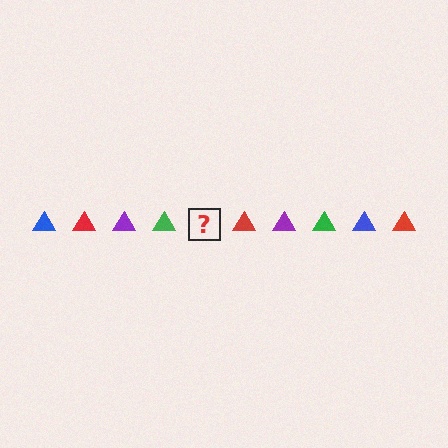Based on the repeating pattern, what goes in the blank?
The blank should be a blue triangle.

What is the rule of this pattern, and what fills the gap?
The rule is that the pattern cycles through blue, red, purple, green triangles. The gap should be filled with a blue triangle.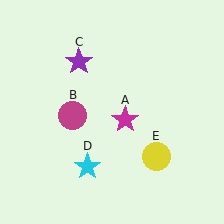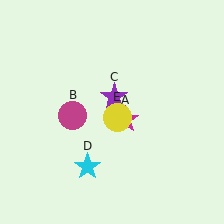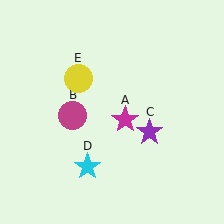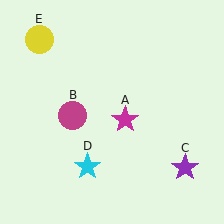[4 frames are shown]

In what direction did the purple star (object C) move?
The purple star (object C) moved down and to the right.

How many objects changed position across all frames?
2 objects changed position: purple star (object C), yellow circle (object E).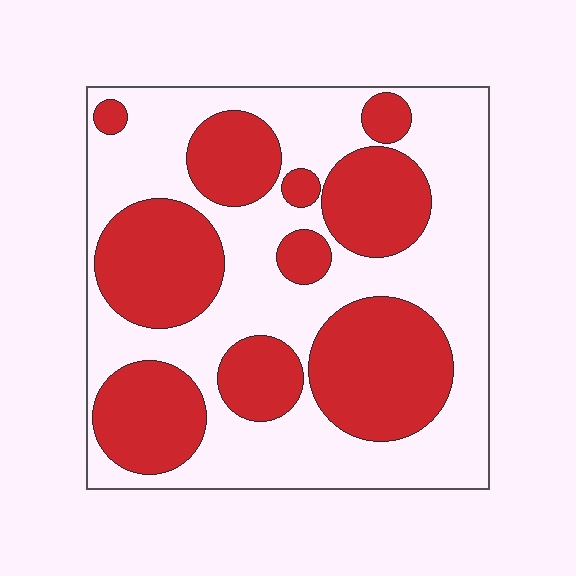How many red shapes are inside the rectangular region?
10.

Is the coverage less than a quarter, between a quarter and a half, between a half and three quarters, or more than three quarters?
Between a quarter and a half.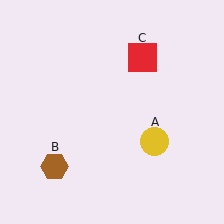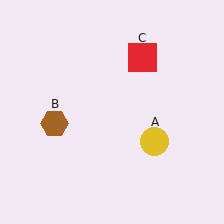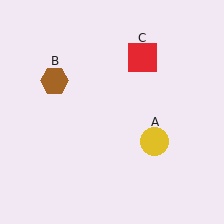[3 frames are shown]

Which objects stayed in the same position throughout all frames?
Yellow circle (object A) and red square (object C) remained stationary.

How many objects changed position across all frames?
1 object changed position: brown hexagon (object B).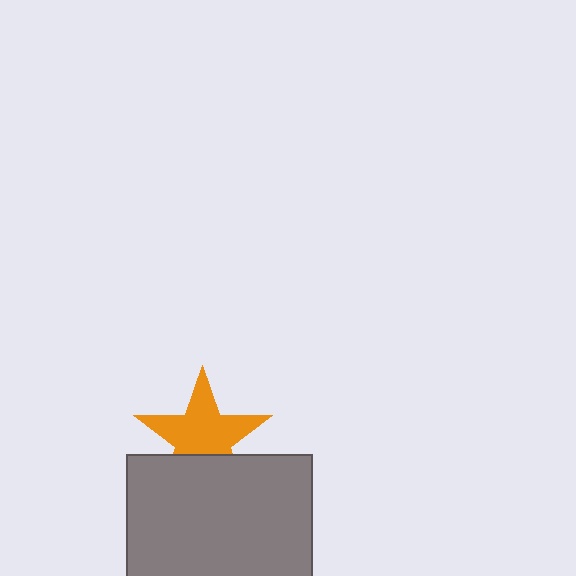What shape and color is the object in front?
The object in front is a gray rectangle.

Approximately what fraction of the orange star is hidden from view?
Roughly 31% of the orange star is hidden behind the gray rectangle.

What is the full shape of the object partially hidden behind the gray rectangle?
The partially hidden object is an orange star.